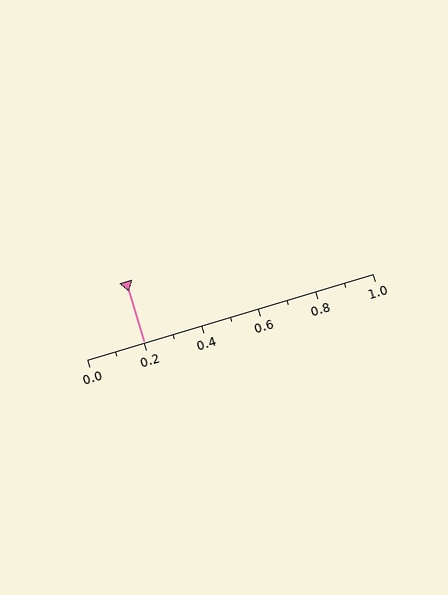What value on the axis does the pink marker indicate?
The marker indicates approximately 0.2.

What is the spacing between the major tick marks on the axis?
The major ticks are spaced 0.2 apart.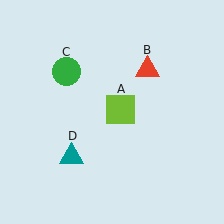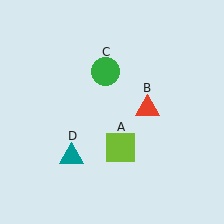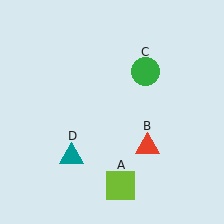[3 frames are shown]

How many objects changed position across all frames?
3 objects changed position: lime square (object A), red triangle (object B), green circle (object C).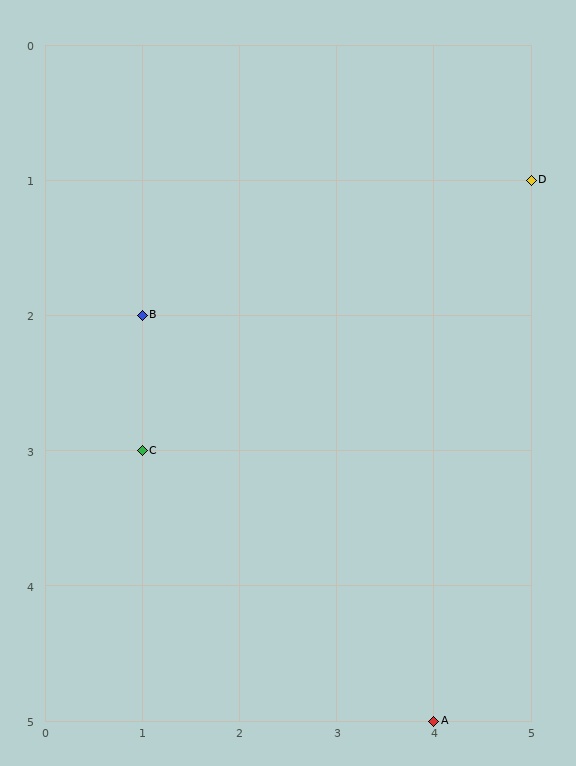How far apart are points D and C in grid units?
Points D and C are 4 columns and 2 rows apart (about 4.5 grid units diagonally).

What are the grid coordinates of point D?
Point D is at grid coordinates (5, 1).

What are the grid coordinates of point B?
Point B is at grid coordinates (1, 2).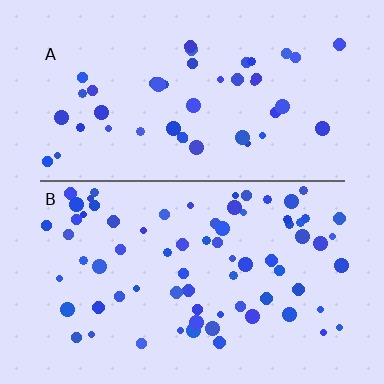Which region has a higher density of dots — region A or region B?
B (the bottom).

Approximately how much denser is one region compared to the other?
Approximately 1.6× — region B over region A.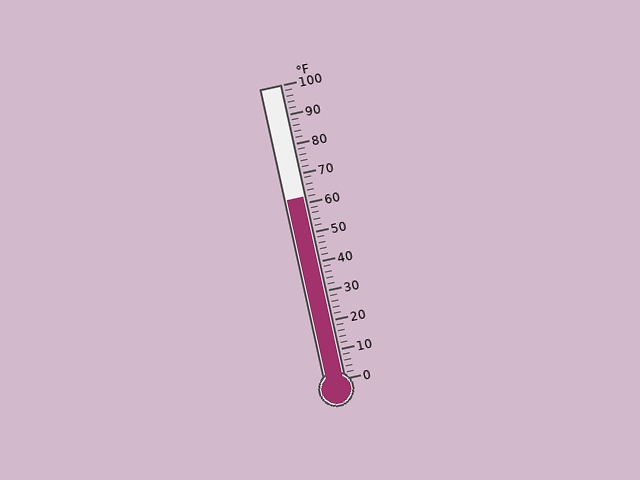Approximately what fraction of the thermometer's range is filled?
The thermometer is filled to approximately 60% of its range.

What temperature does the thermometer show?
The thermometer shows approximately 62°F.